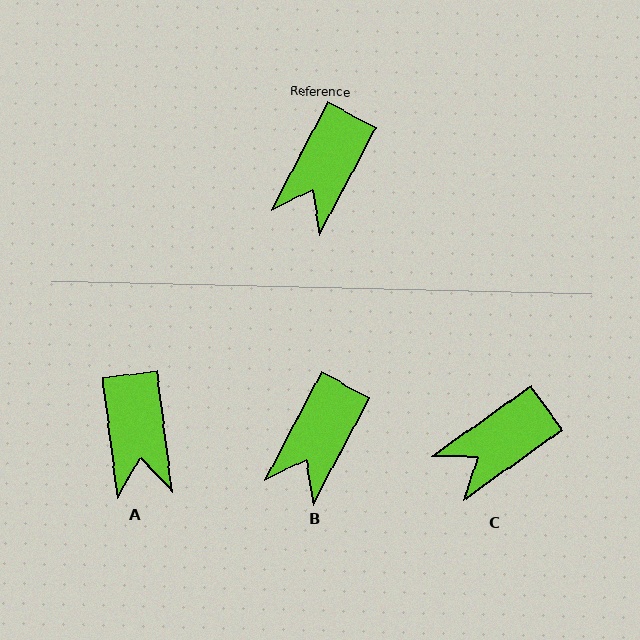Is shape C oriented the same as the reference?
No, it is off by about 27 degrees.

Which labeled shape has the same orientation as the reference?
B.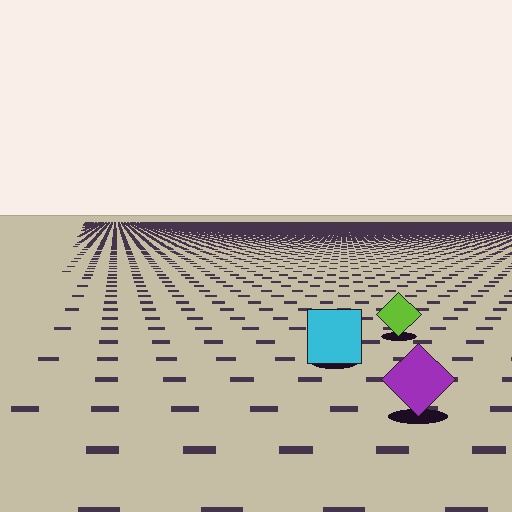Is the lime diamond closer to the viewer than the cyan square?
No. The cyan square is closer — you can tell from the texture gradient: the ground texture is coarser near it.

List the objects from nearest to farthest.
From nearest to farthest: the purple diamond, the cyan square, the lime diamond.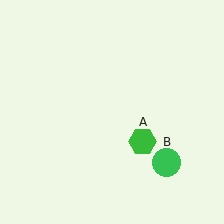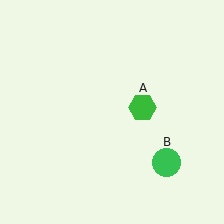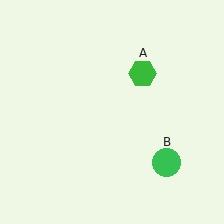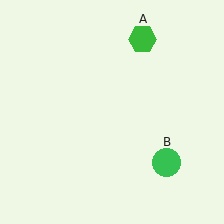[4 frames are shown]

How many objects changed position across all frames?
1 object changed position: green hexagon (object A).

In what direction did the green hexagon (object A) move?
The green hexagon (object A) moved up.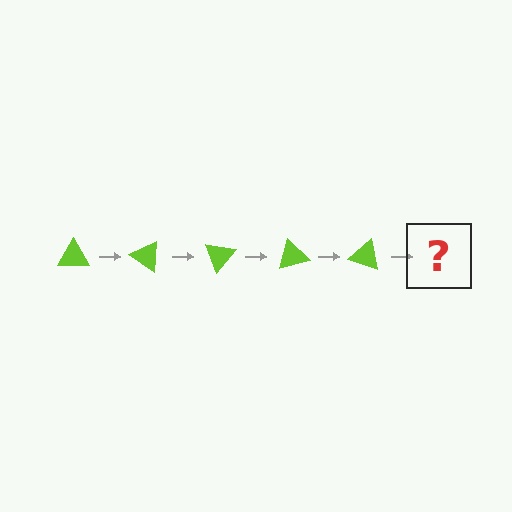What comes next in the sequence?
The next element should be a lime triangle rotated 175 degrees.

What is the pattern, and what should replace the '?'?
The pattern is that the triangle rotates 35 degrees each step. The '?' should be a lime triangle rotated 175 degrees.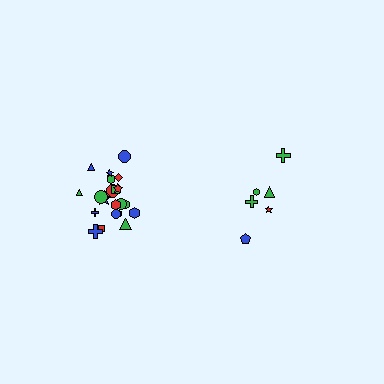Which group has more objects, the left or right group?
The left group.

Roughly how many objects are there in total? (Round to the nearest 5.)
Roughly 30 objects in total.